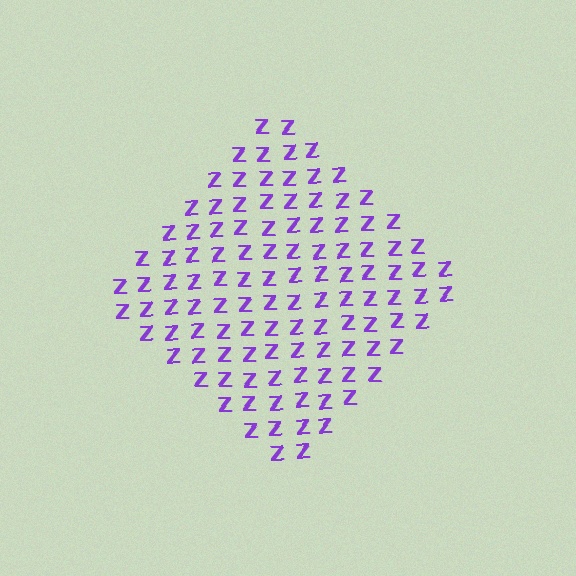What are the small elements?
The small elements are letter Z's.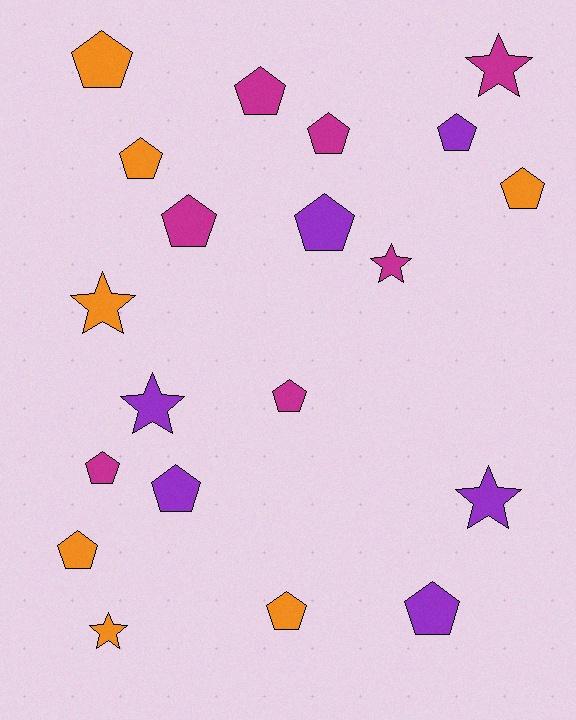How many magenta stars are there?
There are 2 magenta stars.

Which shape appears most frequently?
Pentagon, with 14 objects.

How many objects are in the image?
There are 20 objects.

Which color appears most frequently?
Magenta, with 7 objects.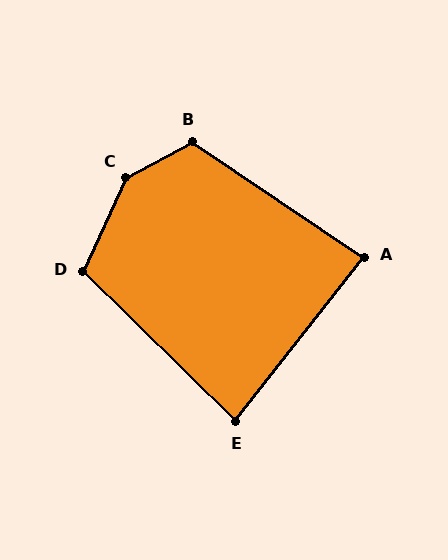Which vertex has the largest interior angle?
C, at approximately 143 degrees.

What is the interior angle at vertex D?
Approximately 110 degrees (obtuse).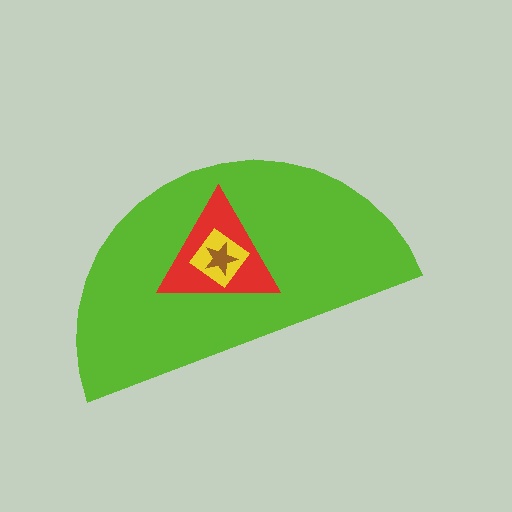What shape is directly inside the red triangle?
The yellow diamond.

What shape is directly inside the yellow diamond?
The brown star.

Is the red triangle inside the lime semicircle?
Yes.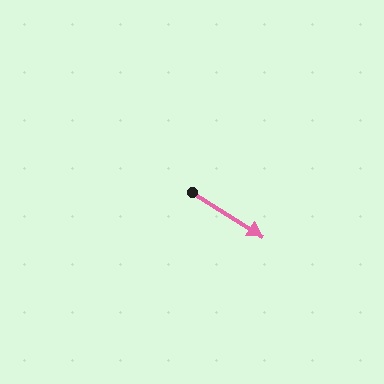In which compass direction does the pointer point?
Southeast.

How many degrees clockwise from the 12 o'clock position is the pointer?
Approximately 122 degrees.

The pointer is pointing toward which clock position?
Roughly 4 o'clock.